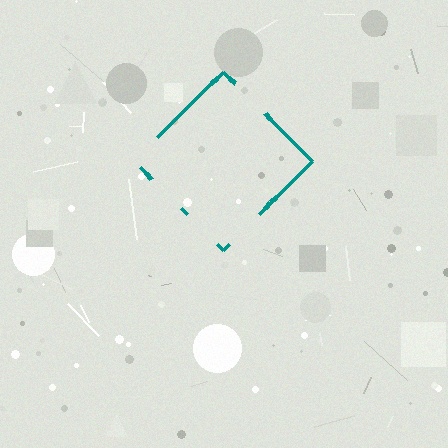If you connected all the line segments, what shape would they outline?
They would outline a diamond.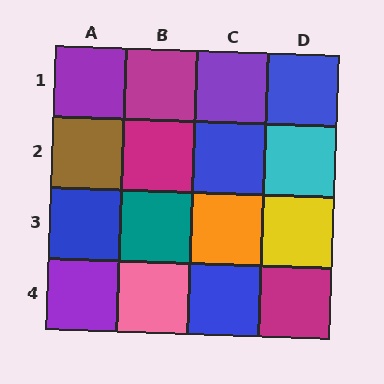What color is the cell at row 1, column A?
Purple.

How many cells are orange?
1 cell is orange.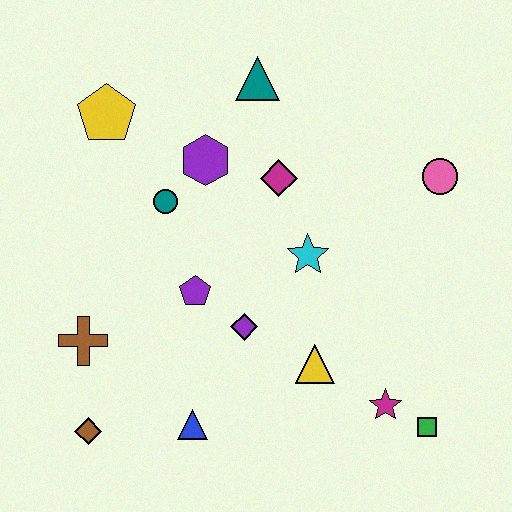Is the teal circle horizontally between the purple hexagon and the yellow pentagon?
Yes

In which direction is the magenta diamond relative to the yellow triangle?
The magenta diamond is above the yellow triangle.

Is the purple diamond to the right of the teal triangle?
No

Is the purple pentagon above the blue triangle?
Yes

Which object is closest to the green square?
The magenta star is closest to the green square.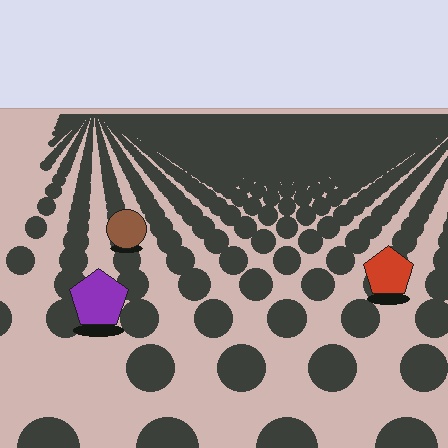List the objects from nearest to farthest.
From nearest to farthest: the purple pentagon, the red pentagon, the brown circle.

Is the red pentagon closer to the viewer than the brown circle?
Yes. The red pentagon is closer — you can tell from the texture gradient: the ground texture is coarser near it.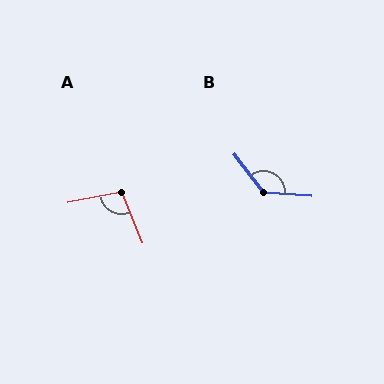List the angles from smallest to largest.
A (101°), B (132°).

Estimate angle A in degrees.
Approximately 101 degrees.